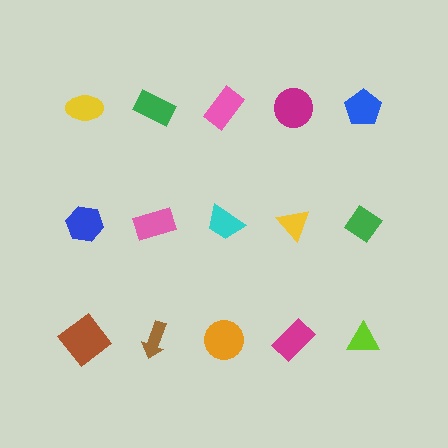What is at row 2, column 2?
A pink rectangle.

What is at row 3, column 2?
A brown arrow.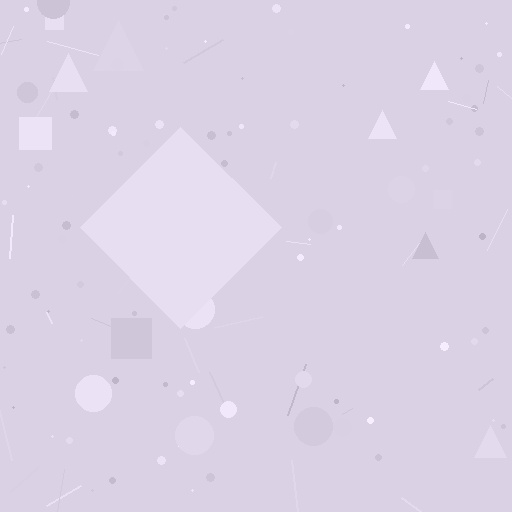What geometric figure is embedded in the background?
A diamond is embedded in the background.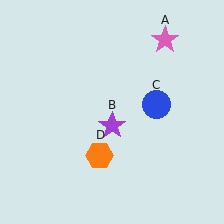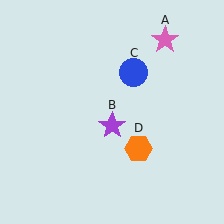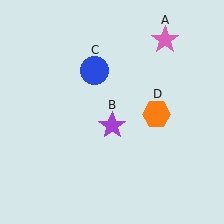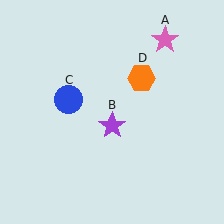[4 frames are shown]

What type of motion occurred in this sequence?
The blue circle (object C), orange hexagon (object D) rotated counterclockwise around the center of the scene.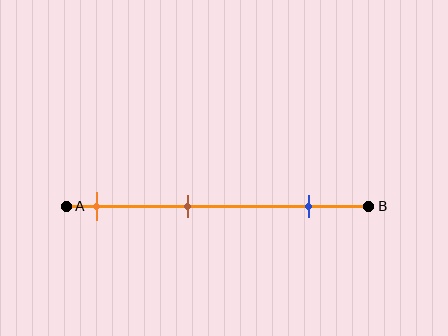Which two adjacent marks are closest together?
The orange and brown marks are the closest adjacent pair.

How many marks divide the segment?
There are 3 marks dividing the segment.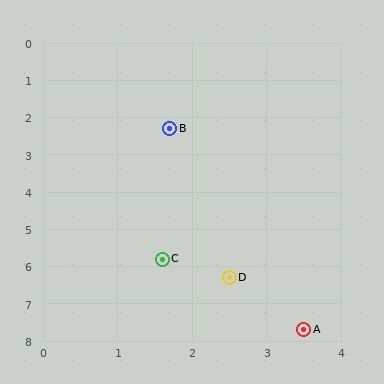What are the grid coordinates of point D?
Point D is at approximately (2.5, 6.3).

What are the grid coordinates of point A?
Point A is at approximately (3.5, 7.7).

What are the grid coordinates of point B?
Point B is at approximately (1.7, 2.3).